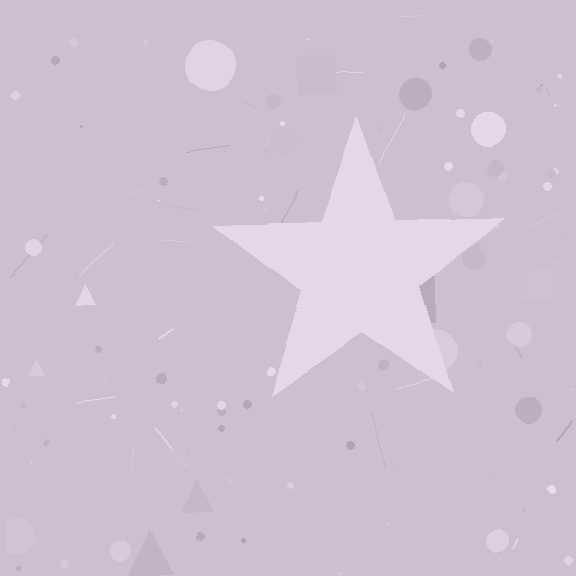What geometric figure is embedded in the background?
A star is embedded in the background.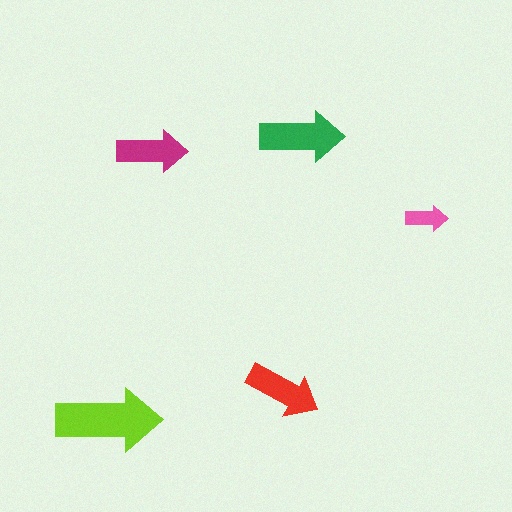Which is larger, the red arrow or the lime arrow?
The lime one.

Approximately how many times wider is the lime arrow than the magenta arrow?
About 1.5 times wider.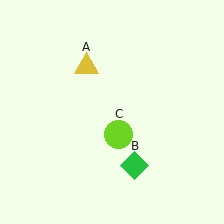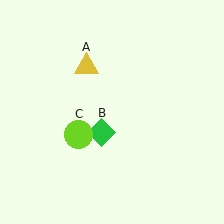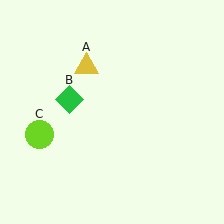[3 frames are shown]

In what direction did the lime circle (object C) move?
The lime circle (object C) moved left.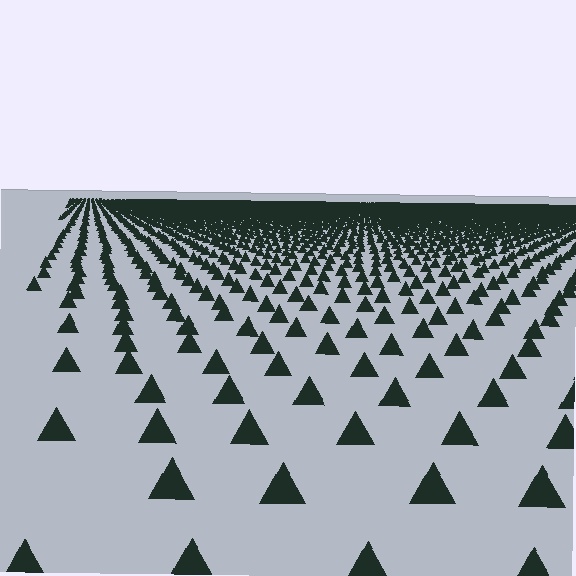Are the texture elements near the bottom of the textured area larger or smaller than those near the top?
Larger. Near the bottom, elements are closer to the viewer and appear at a bigger on-screen size.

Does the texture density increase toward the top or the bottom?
Density increases toward the top.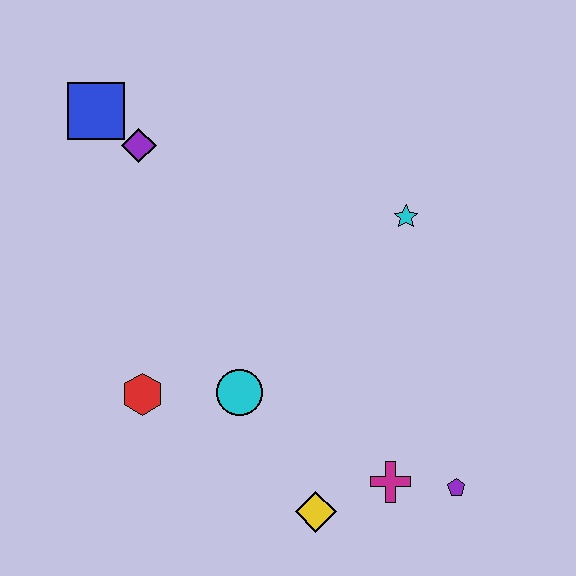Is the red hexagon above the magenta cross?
Yes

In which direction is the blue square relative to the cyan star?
The blue square is to the left of the cyan star.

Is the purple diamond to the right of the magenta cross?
No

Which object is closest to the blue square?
The purple diamond is closest to the blue square.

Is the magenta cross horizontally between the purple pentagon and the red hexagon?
Yes